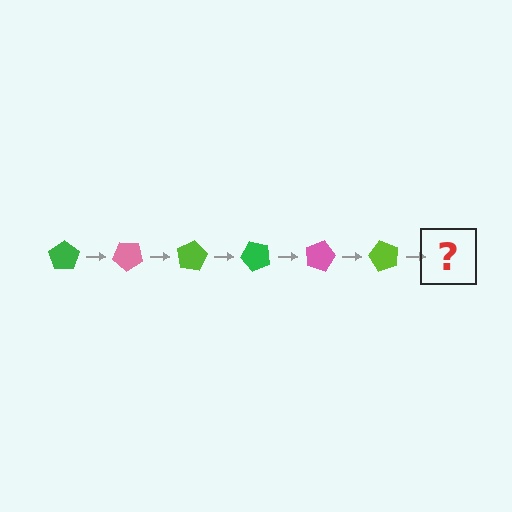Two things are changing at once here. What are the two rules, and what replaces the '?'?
The two rules are that it rotates 40 degrees each step and the color cycles through green, pink, and lime. The '?' should be a green pentagon, rotated 240 degrees from the start.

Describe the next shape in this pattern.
It should be a green pentagon, rotated 240 degrees from the start.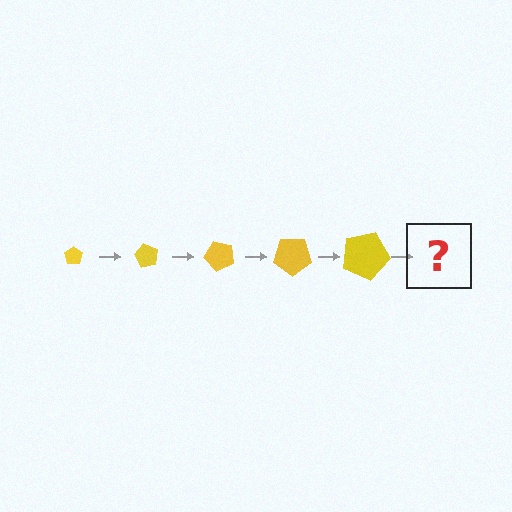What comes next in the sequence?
The next element should be a pentagon, larger than the previous one and rotated 300 degrees from the start.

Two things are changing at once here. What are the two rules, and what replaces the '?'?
The two rules are that the pentagon grows larger each step and it rotates 60 degrees each step. The '?' should be a pentagon, larger than the previous one and rotated 300 degrees from the start.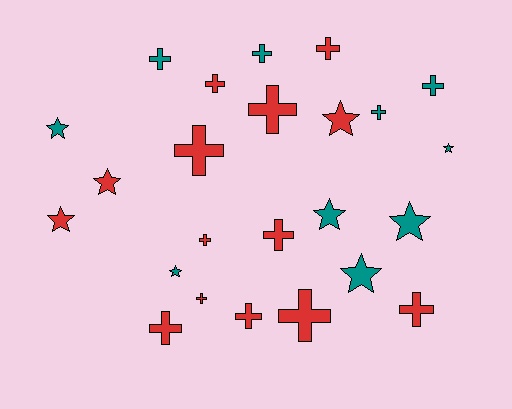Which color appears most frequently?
Red, with 14 objects.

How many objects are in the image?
There are 24 objects.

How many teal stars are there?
There are 6 teal stars.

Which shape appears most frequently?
Cross, with 15 objects.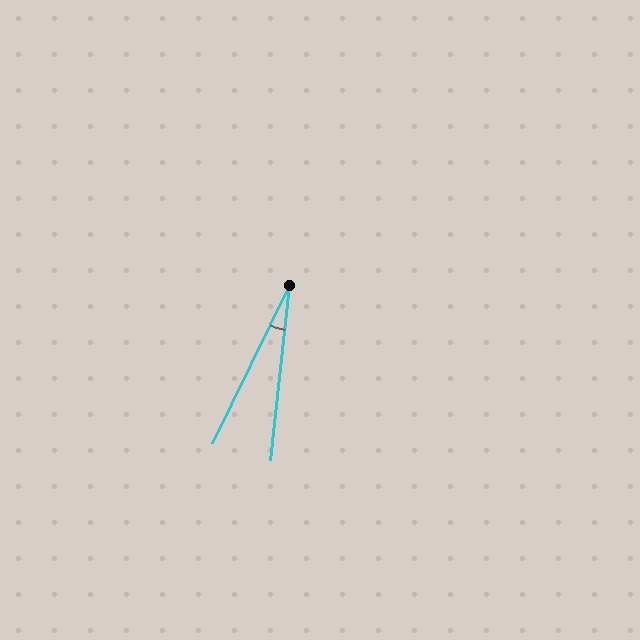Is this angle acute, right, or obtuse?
It is acute.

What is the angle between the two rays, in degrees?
Approximately 20 degrees.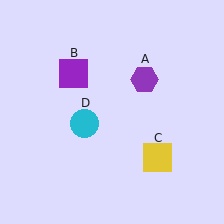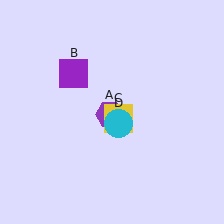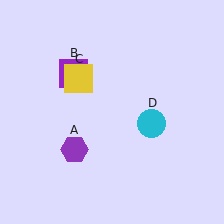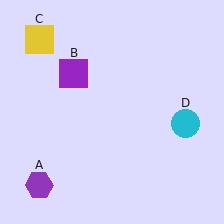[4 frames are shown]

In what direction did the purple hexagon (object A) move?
The purple hexagon (object A) moved down and to the left.